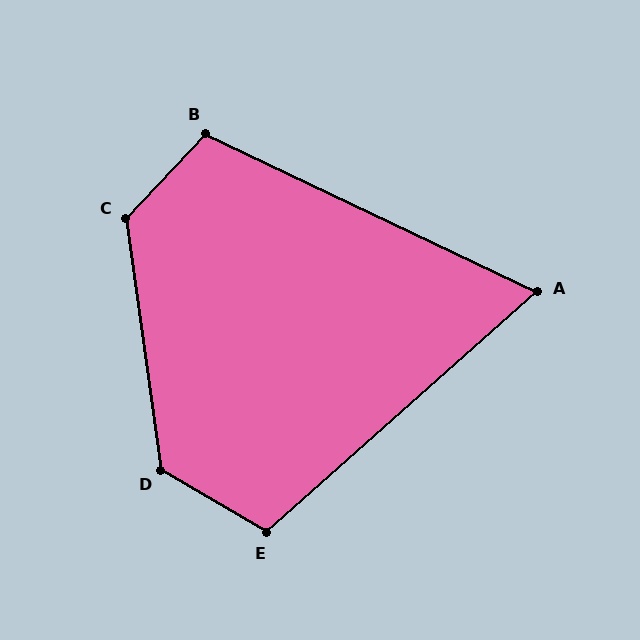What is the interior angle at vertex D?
Approximately 128 degrees (obtuse).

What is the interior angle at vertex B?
Approximately 108 degrees (obtuse).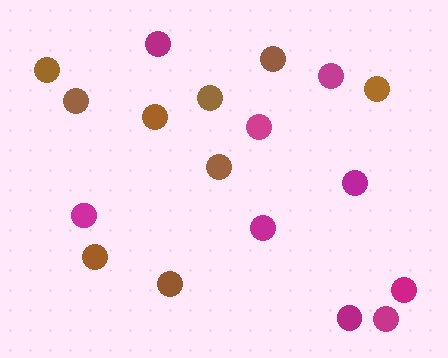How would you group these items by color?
There are 2 groups: one group of brown circles (9) and one group of magenta circles (9).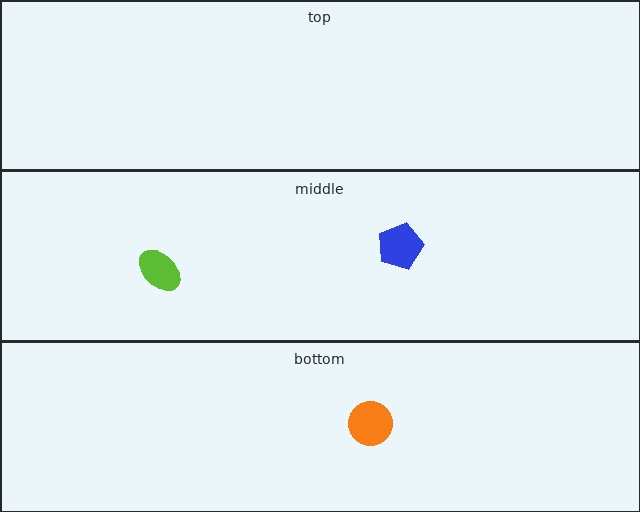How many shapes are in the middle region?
2.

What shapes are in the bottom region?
The orange circle.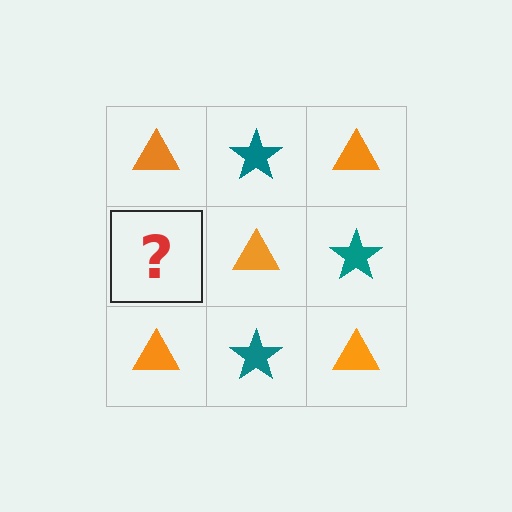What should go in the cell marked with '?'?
The missing cell should contain a teal star.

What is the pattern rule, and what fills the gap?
The rule is that it alternates orange triangle and teal star in a checkerboard pattern. The gap should be filled with a teal star.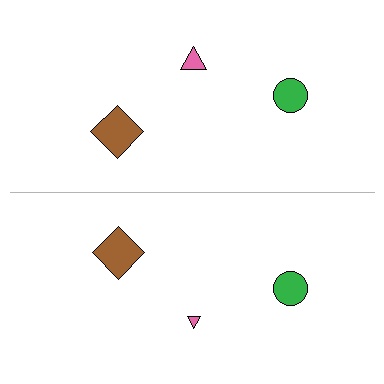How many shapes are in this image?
There are 6 shapes in this image.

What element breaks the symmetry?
The pink triangle on the bottom side has a different size than its mirror counterpart.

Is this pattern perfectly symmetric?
No, the pattern is not perfectly symmetric. The pink triangle on the bottom side has a different size than its mirror counterpart.